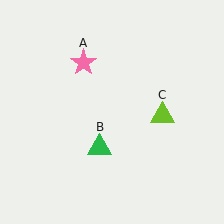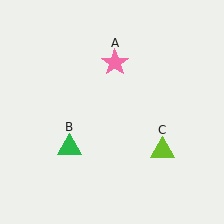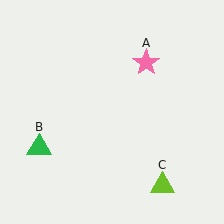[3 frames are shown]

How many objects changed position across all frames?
3 objects changed position: pink star (object A), green triangle (object B), lime triangle (object C).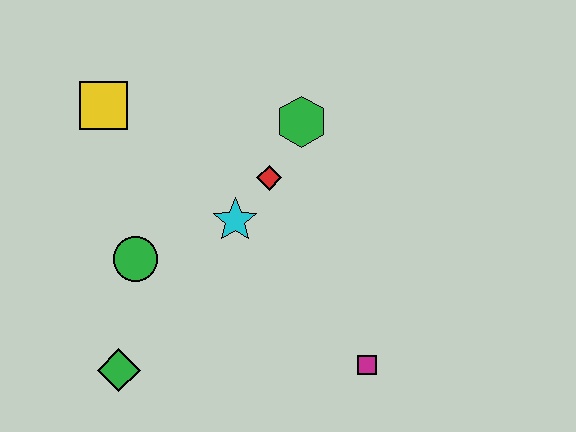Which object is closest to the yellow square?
The green circle is closest to the yellow square.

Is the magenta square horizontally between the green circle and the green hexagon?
No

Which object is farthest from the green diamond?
The green hexagon is farthest from the green diamond.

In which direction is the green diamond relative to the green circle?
The green diamond is below the green circle.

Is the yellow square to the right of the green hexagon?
No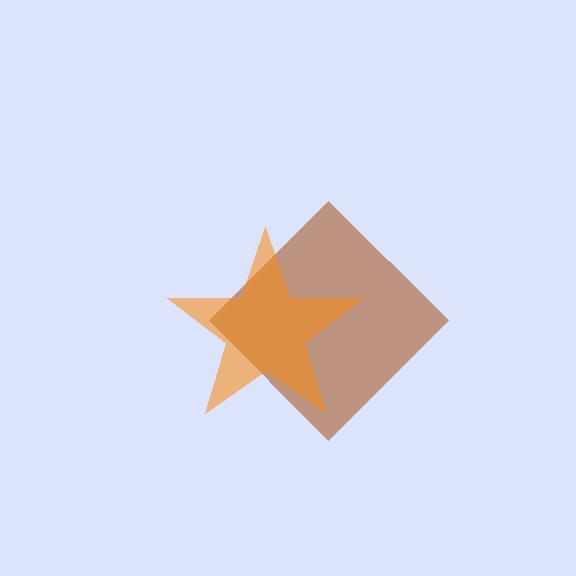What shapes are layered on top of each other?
The layered shapes are: a brown diamond, an orange star.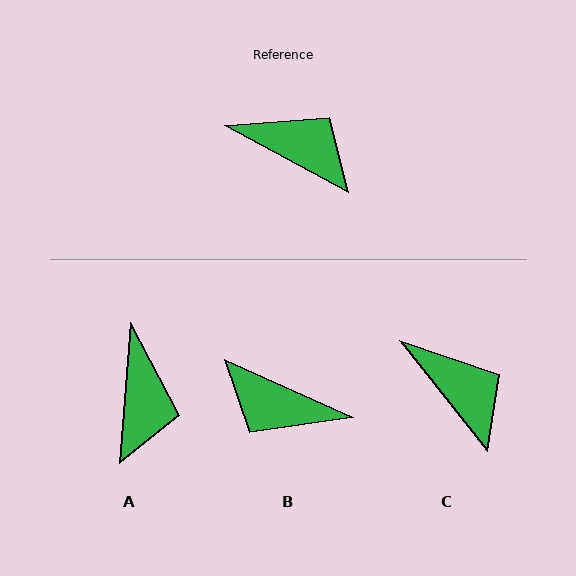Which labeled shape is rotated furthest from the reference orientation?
B, about 176 degrees away.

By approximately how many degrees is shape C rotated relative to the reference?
Approximately 23 degrees clockwise.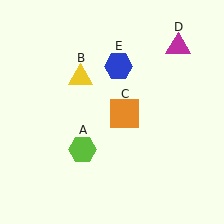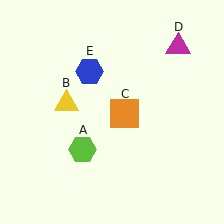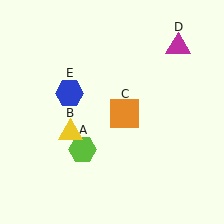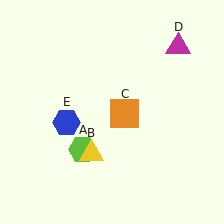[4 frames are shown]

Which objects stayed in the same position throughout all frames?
Lime hexagon (object A) and orange square (object C) and magenta triangle (object D) remained stationary.